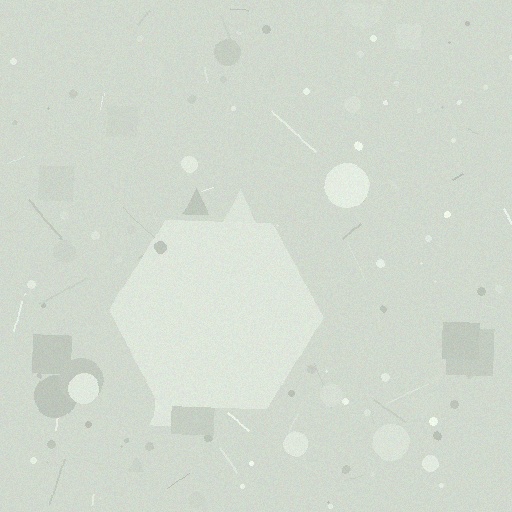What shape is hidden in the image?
A hexagon is hidden in the image.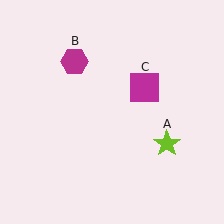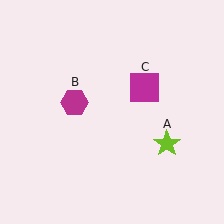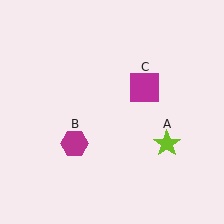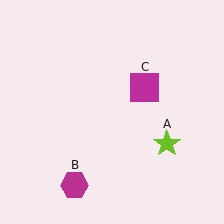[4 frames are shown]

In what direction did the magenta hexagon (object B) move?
The magenta hexagon (object B) moved down.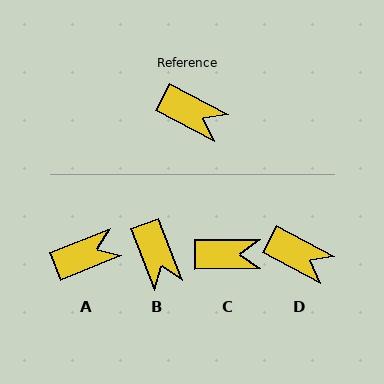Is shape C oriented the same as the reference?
No, it is off by about 29 degrees.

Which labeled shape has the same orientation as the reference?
D.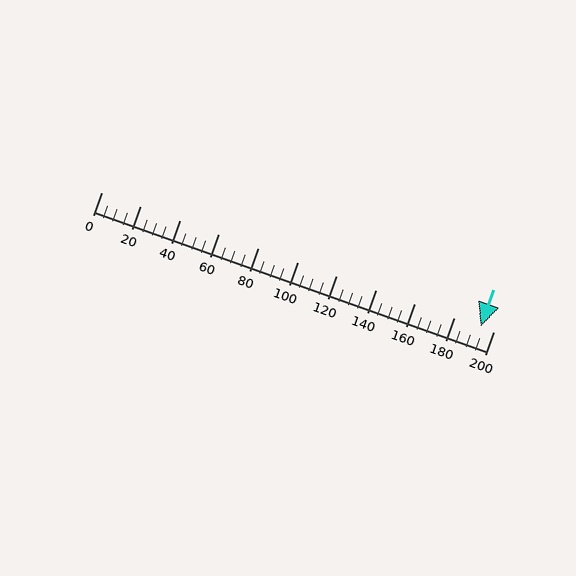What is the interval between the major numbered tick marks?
The major tick marks are spaced 20 units apart.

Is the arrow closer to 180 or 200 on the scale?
The arrow is closer to 200.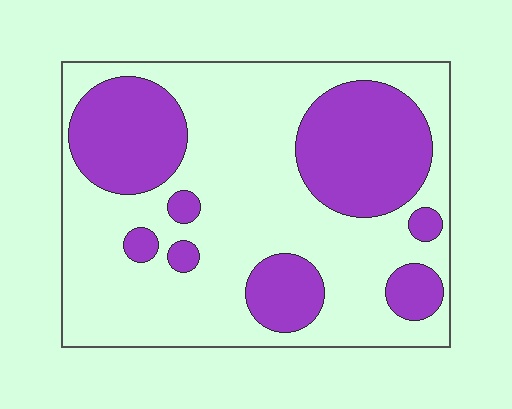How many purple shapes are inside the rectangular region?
8.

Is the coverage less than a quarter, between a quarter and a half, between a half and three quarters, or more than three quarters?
Between a quarter and a half.